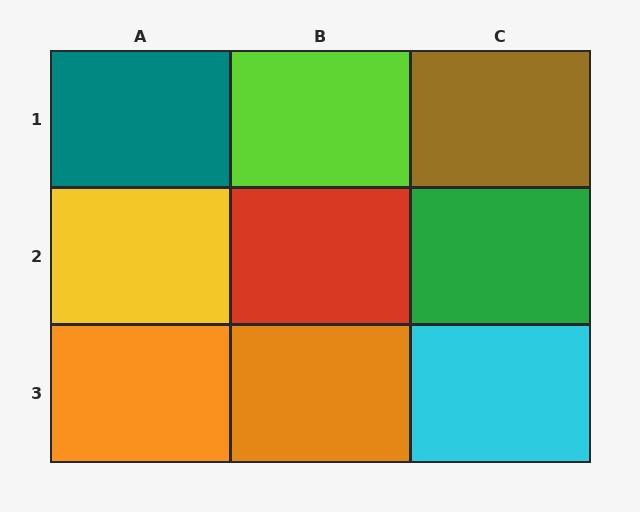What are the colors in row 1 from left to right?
Teal, lime, brown.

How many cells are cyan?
1 cell is cyan.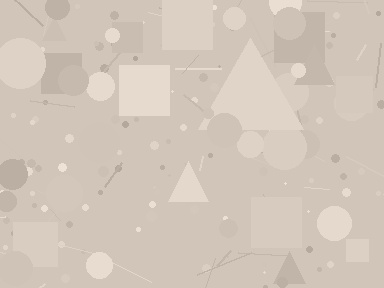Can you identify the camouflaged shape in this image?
The camouflaged shape is a triangle.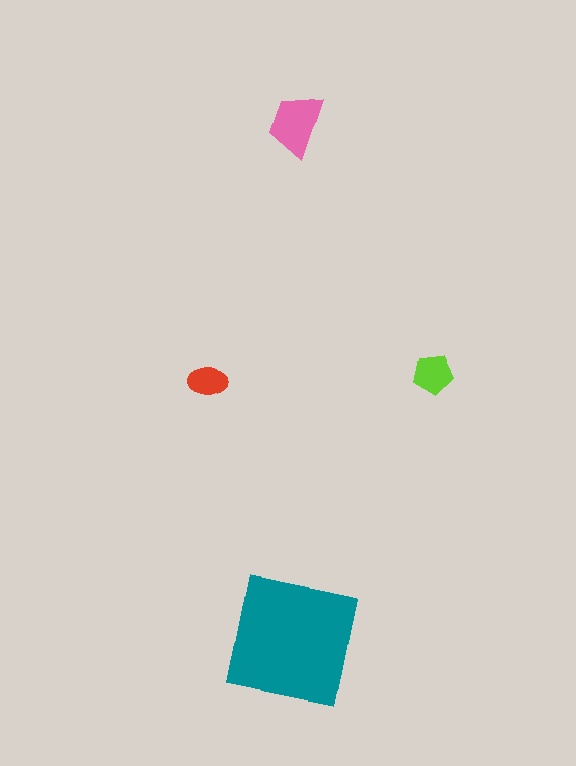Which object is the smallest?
The red ellipse.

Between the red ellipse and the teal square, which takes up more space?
The teal square.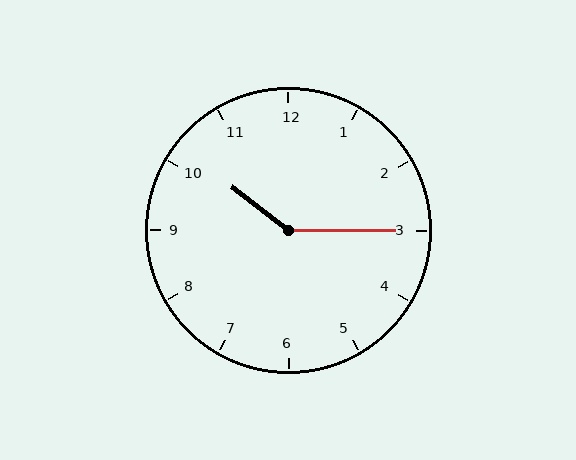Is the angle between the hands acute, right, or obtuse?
It is obtuse.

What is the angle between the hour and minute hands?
Approximately 142 degrees.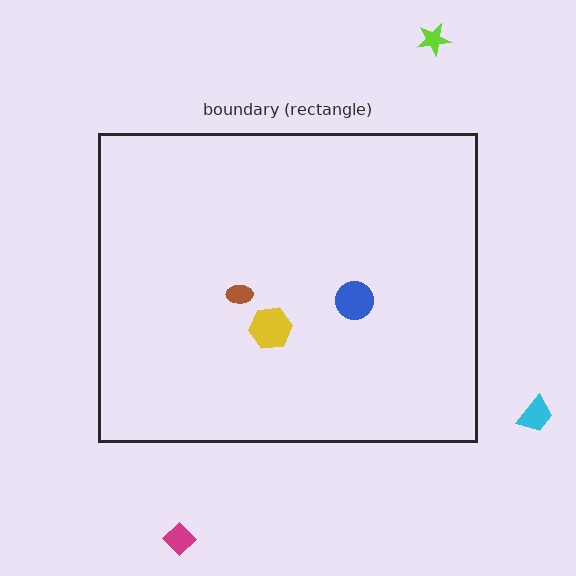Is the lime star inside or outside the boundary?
Outside.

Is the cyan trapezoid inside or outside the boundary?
Outside.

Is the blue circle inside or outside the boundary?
Inside.